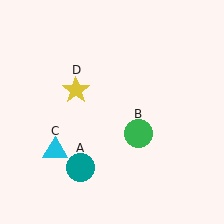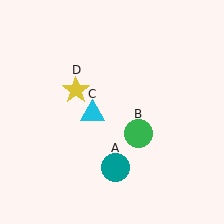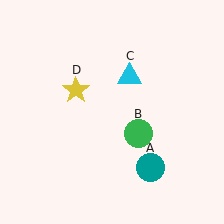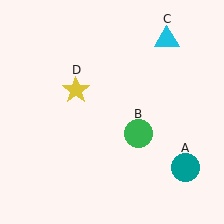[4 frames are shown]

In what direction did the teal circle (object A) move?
The teal circle (object A) moved right.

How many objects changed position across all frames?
2 objects changed position: teal circle (object A), cyan triangle (object C).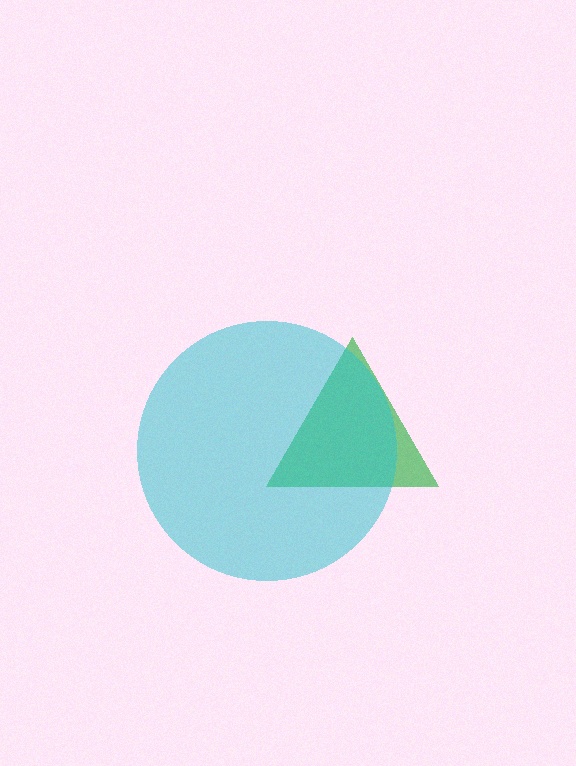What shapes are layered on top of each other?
The layered shapes are: a green triangle, a cyan circle.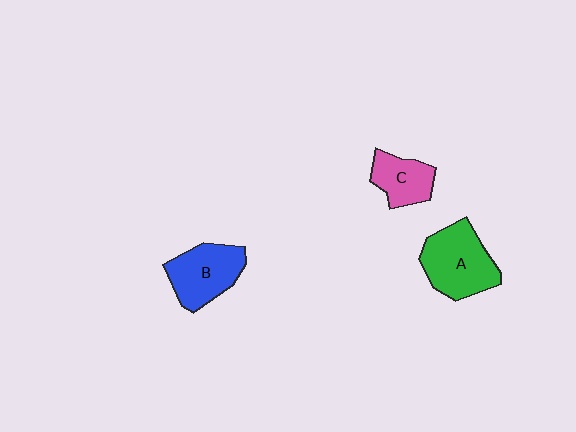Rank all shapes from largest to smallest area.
From largest to smallest: A (green), B (blue), C (pink).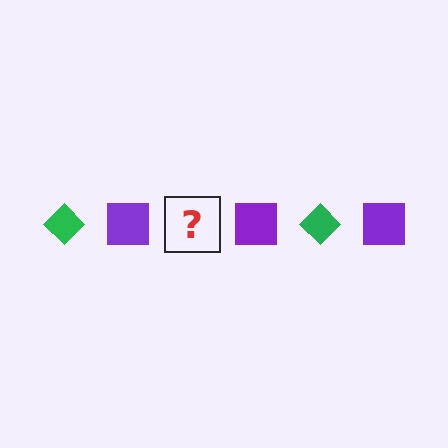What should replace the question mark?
The question mark should be replaced with a green diamond.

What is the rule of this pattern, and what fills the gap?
The rule is that the pattern alternates between green diamond and purple square. The gap should be filled with a green diamond.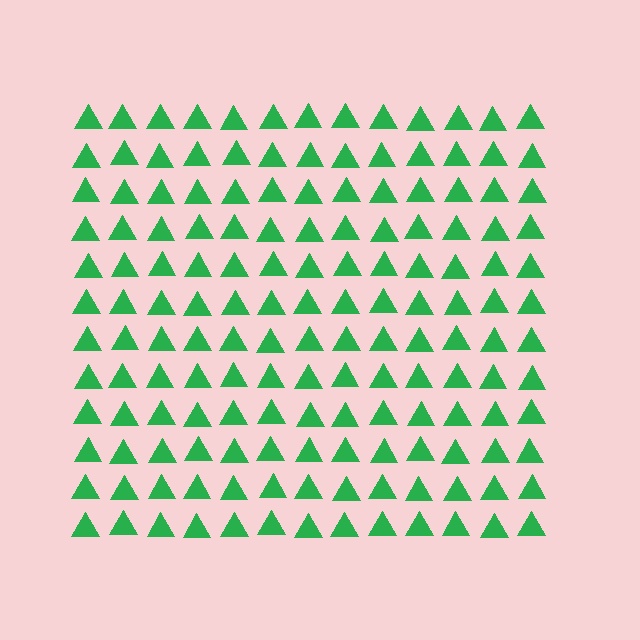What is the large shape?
The large shape is a square.